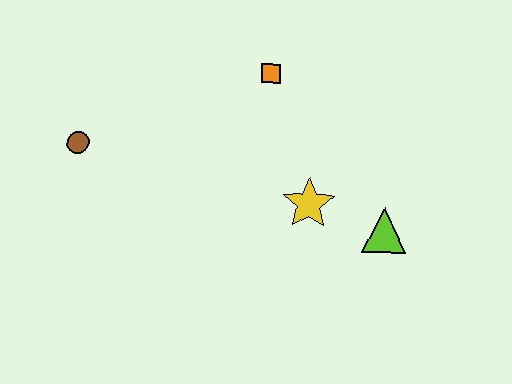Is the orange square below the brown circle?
No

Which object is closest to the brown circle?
The orange square is closest to the brown circle.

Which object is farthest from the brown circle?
The lime triangle is farthest from the brown circle.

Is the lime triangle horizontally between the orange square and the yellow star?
No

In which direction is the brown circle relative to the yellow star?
The brown circle is to the left of the yellow star.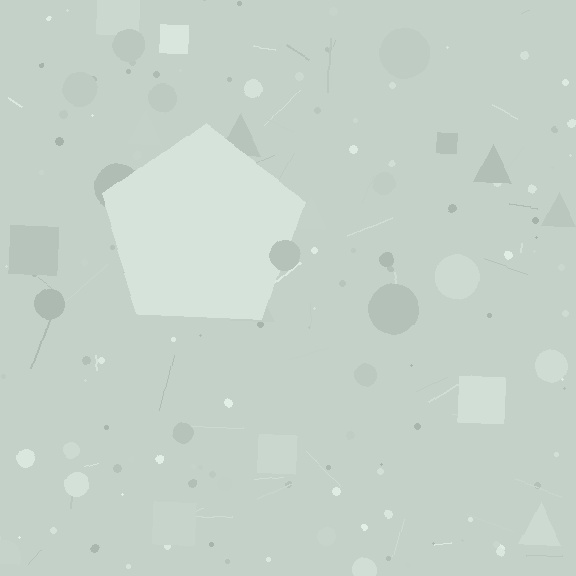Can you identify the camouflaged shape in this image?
The camouflaged shape is a pentagon.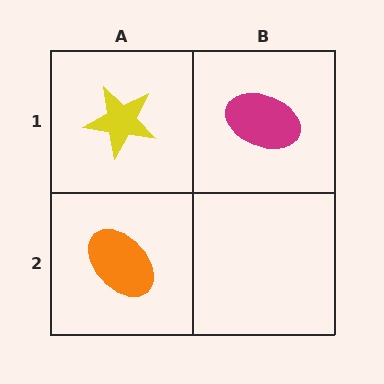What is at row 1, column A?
A yellow star.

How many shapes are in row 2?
1 shape.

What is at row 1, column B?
A magenta ellipse.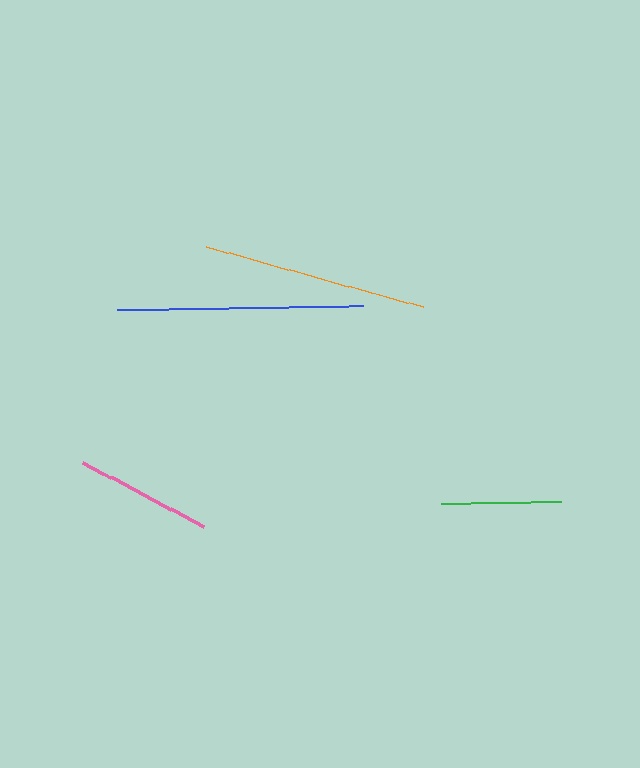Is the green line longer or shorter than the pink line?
The pink line is longer than the green line.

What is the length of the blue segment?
The blue segment is approximately 246 pixels long.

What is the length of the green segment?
The green segment is approximately 120 pixels long.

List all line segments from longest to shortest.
From longest to shortest: blue, orange, pink, green.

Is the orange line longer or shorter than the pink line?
The orange line is longer than the pink line.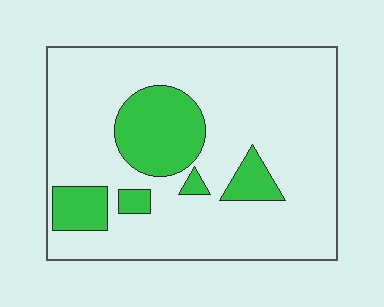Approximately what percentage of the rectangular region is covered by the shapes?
Approximately 20%.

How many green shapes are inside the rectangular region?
5.